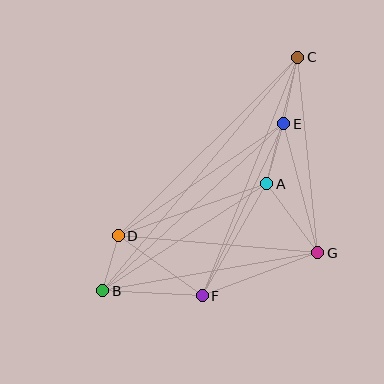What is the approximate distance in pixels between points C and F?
The distance between C and F is approximately 257 pixels.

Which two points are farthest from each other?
Points B and C are farthest from each other.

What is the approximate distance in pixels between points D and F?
The distance between D and F is approximately 103 pixels.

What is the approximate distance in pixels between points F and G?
The distance between F and G is approximately 123 pixels.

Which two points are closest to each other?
Points B and D are closest to each other.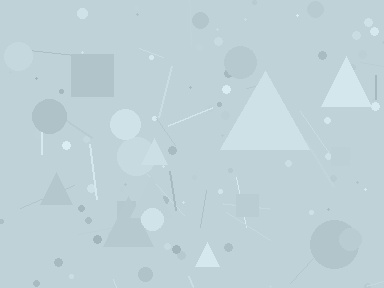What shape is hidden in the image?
A triangle is hidden in the image.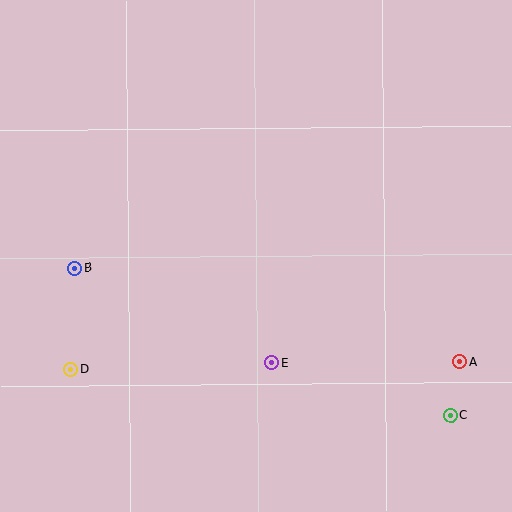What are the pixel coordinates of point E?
Point E is at (272, 363).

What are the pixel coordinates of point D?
Point D is at (71, 369).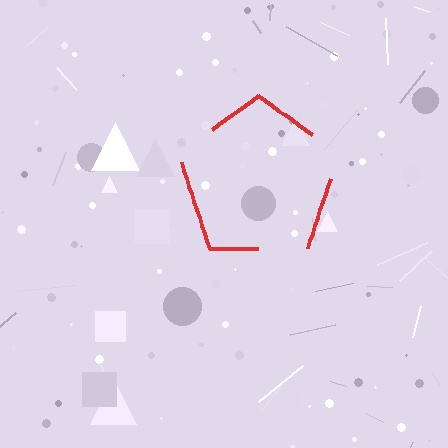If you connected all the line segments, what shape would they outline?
They would outline a pentagon.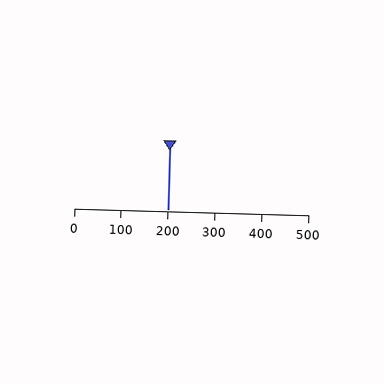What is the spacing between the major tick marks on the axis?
The major ticks are spaced 100 apart.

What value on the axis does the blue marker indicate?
The marker indicates approximately 200.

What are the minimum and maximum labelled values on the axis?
The axis runs from 0 to 500.